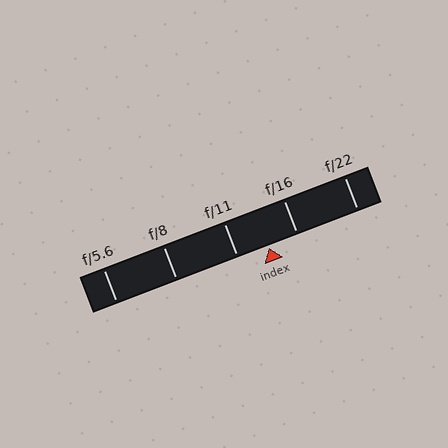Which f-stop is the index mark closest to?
The index mark is closest to f/16.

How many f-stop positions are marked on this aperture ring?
There are 5 f-stop positions marked.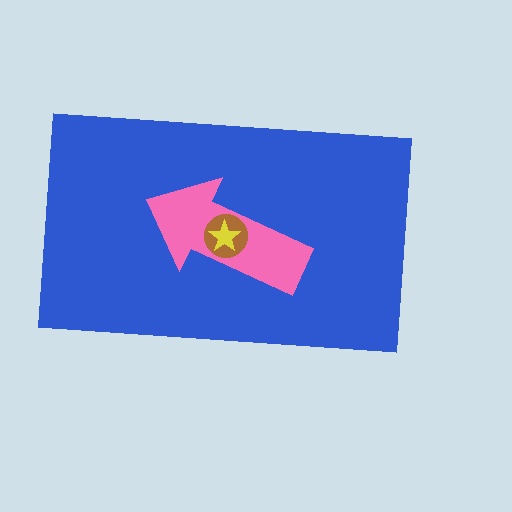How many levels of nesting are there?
4.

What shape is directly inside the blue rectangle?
The pink arrow.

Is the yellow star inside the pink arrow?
Yes.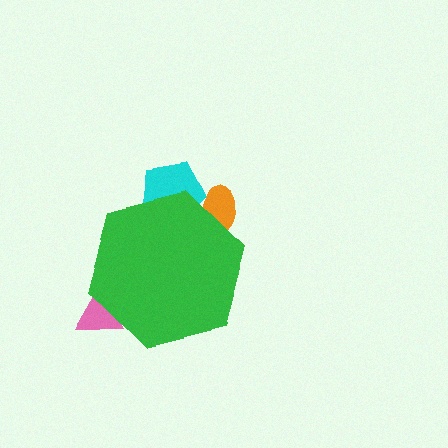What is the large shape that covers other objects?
A green hexagon.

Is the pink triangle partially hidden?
Yes, the pink triangle is partially hidden behind the green hexagon.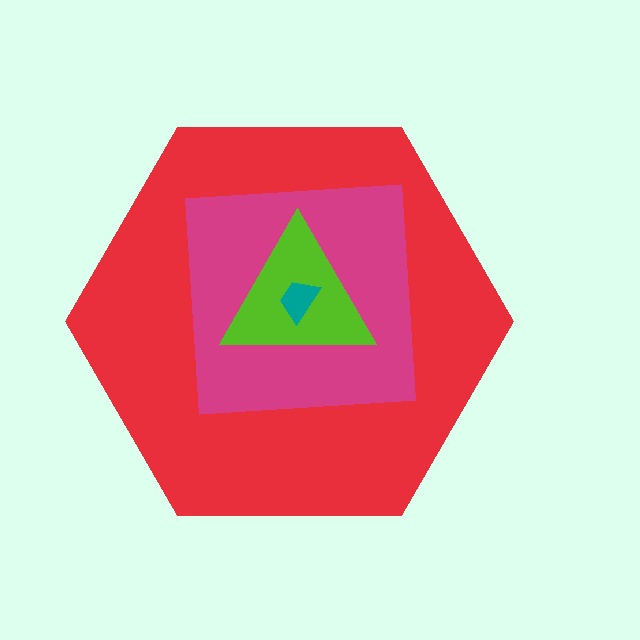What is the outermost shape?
The red hexagon.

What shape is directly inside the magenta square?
The lime triangle.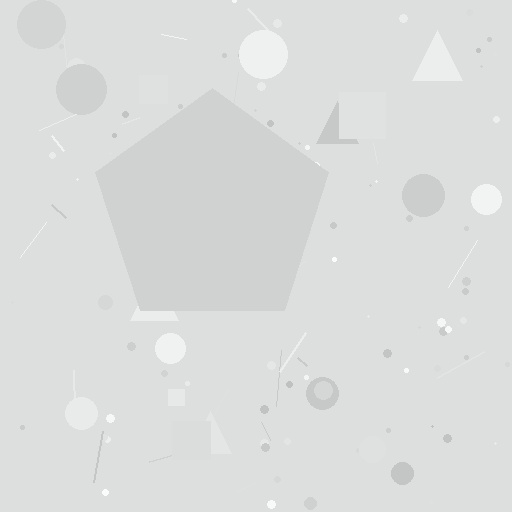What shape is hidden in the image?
A pentagon is hidden in the image.